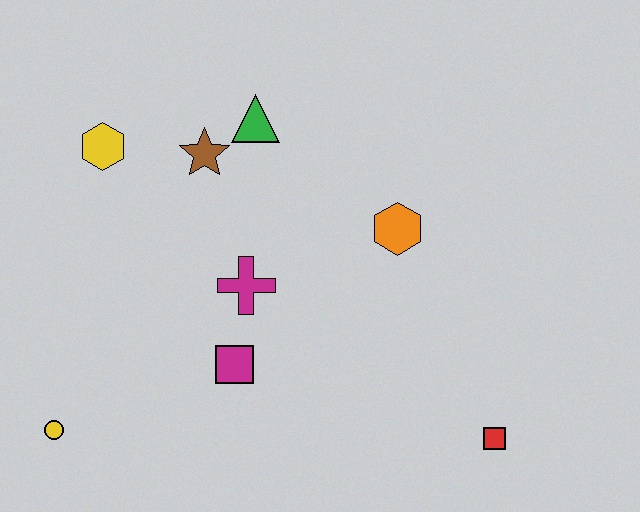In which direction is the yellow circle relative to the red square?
The yellow circle is to the left of the red square.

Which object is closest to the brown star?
The green triangle is closest to the brown star.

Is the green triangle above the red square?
Yes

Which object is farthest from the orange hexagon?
The yellow circle is farthest from the orange hexagon.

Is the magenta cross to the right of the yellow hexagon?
Yes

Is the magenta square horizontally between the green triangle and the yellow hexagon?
Yes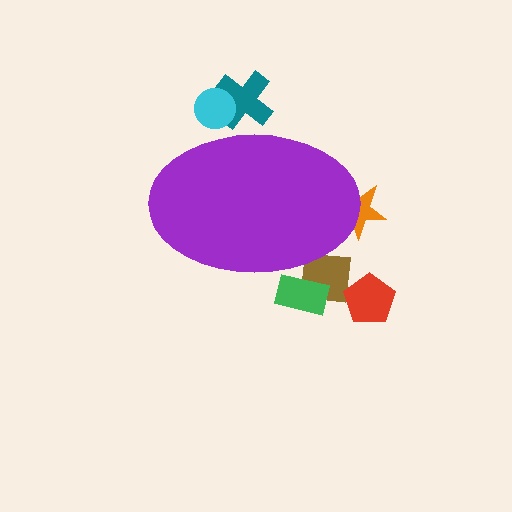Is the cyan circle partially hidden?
Yes, the cyan circle is partially hidden behind the purple ellipse.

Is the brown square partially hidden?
Yes, the brown square is partially hidden behind the purple ellipse.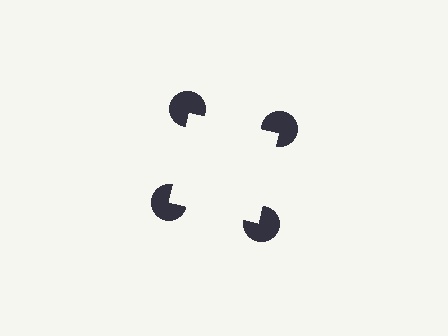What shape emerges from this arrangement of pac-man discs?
An illusory square — its edges are inferred from the aligned wedge cuts in the pac-man discs, not physically drawn.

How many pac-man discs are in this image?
There are 4 — one at each vertex of the illusory square.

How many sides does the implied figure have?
4 sides.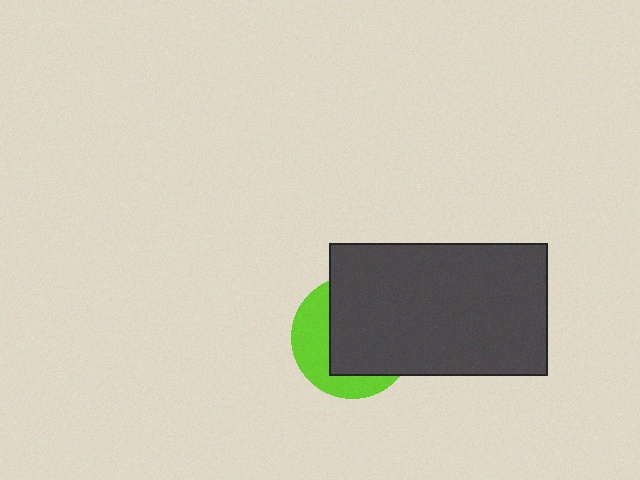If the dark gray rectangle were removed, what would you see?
You would see the complete lime circle.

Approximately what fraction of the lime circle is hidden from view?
Roughly 62% of the lime circle is hidden behind the dark gray rectangle.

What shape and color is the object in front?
The object in front is a dark gray rectangle.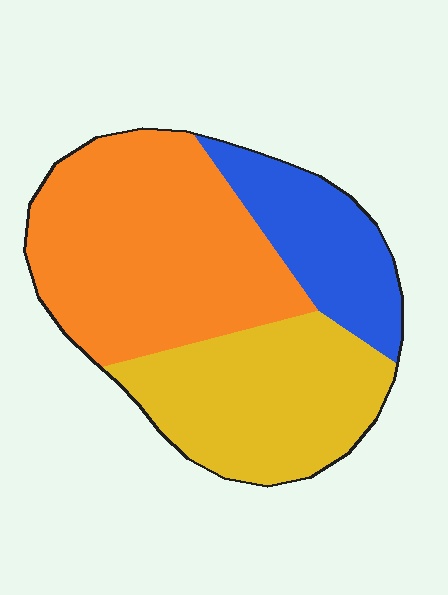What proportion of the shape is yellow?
Yellow covers about 35% of the shape.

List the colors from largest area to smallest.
From largest to smallest: orange, yellow, blue.